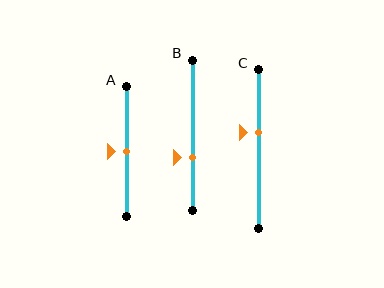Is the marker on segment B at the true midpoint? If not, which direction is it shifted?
No, the marker on segment B is shifted downward by about 15% of the segment length.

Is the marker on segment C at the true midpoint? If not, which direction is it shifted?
No, the marker on segment C is shifted upward by about 10% of the segment length.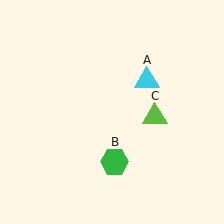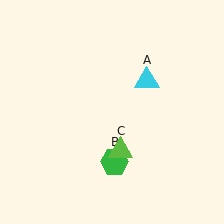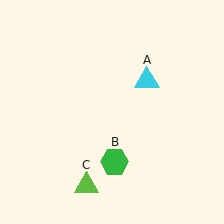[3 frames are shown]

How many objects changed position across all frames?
1 object changed position: lime triangle (object C).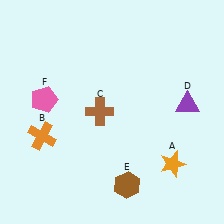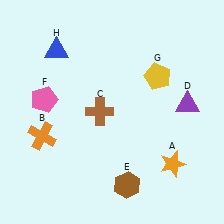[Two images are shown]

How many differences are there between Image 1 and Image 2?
There are 2 differences between the two images.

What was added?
A yellow pentagon (G), a blue triangle (H) were added in Image 2.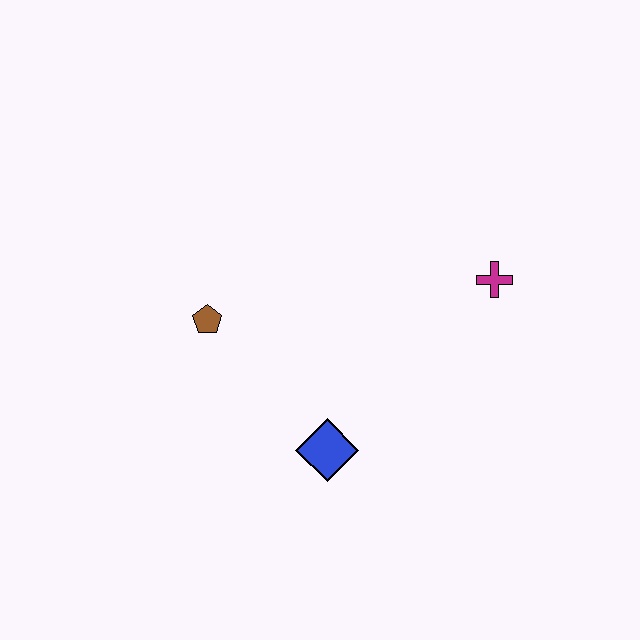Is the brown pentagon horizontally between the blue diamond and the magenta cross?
No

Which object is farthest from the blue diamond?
The magenta cross is farthest from the blue diamond.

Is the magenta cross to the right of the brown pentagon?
Yes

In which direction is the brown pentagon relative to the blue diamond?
The brown pentagon is above the blue diamond.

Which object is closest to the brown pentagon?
The blue diamond is closest to the brown pentagon.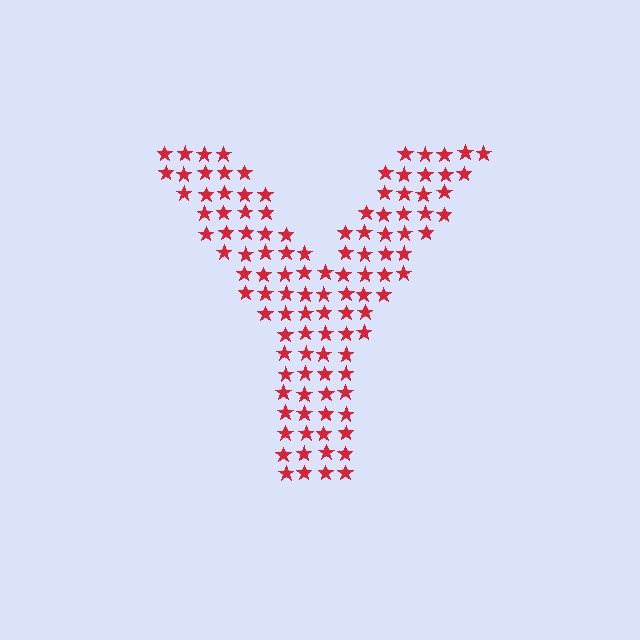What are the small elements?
The small elements are stars.